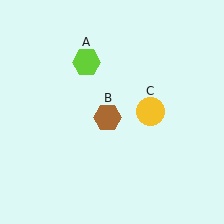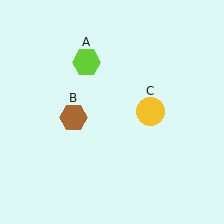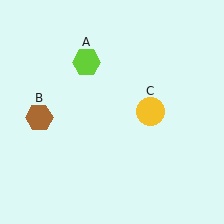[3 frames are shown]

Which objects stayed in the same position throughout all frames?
Lime hexagon (object A) and yellow circle (object C) remained stationary.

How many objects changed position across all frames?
1 object changed position: brown hexagon (object B).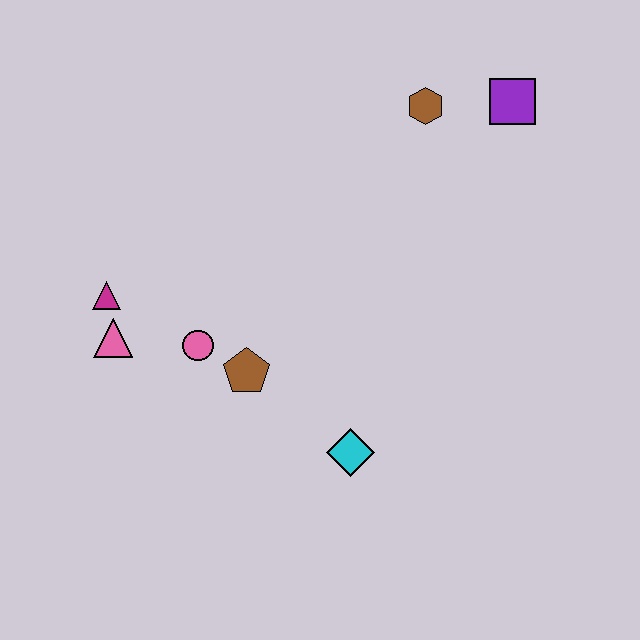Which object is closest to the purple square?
The brown hexagon is closest to the purple square.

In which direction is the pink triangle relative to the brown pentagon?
The pink triangle is to the left of the brown pentagon.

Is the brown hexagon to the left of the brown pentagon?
No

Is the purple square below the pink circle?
No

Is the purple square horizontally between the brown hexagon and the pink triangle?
No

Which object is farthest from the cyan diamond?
The purple square is farthest from the cyan diamond.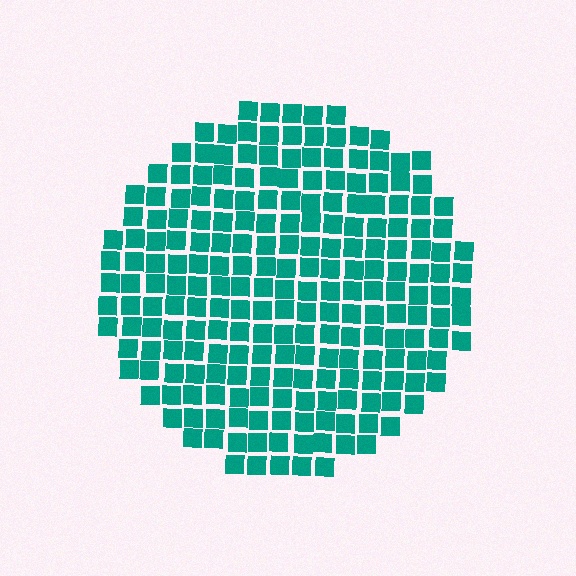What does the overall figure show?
The overall figure shows a circle.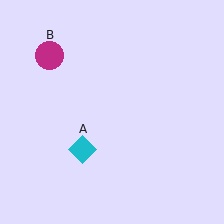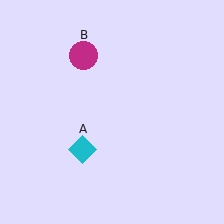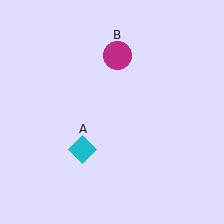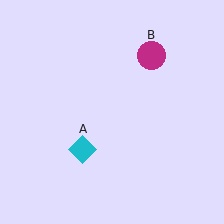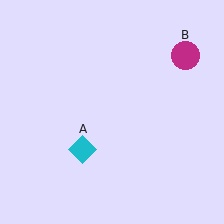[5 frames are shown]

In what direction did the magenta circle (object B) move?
The magenta circle (object B) moved right.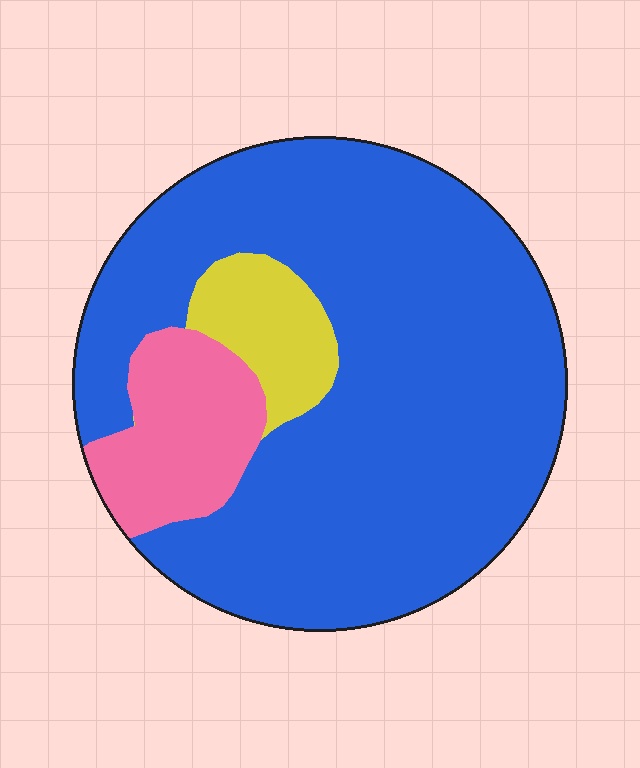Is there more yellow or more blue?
Blue.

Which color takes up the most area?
Blue, at roughly 80%.